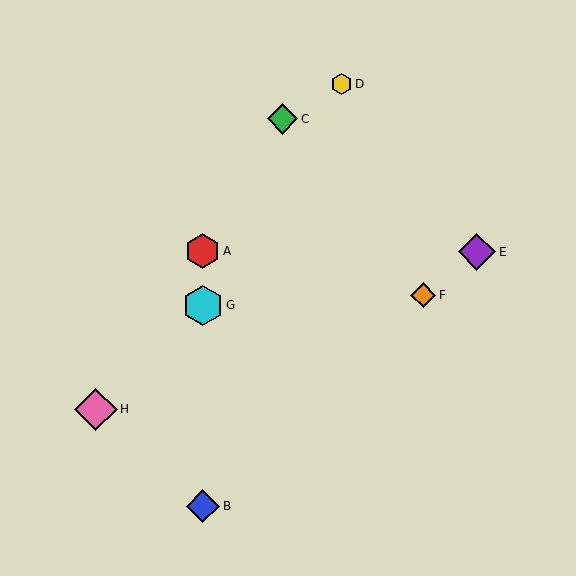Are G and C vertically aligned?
No, G is at x≈203 and C is at x≈283.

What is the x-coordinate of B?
Object B is at x≈203.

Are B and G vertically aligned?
Yes, both are at x≈203.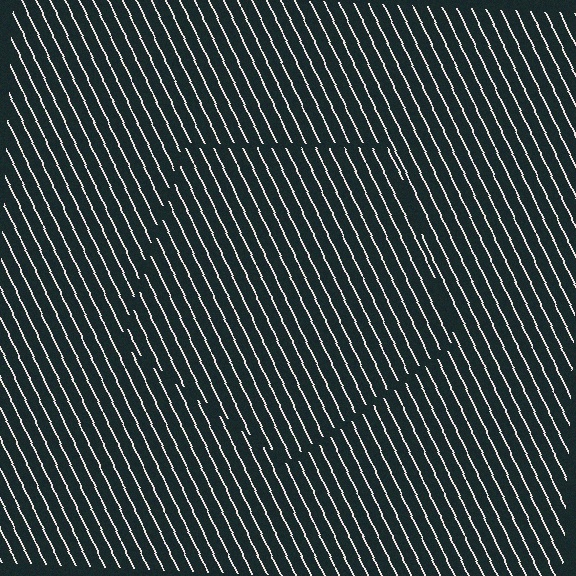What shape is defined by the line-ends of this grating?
An illusory pentagon. The interior of the shape contains the same grating, shifted by half a period — the contour is defined by the phase discontinuity where line-ends from the inner and outer gratings abut.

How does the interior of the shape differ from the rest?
The interior of the shape contains the same grating, shifted by half a period — the contour is defined by the phase discontinuity where line-ends from the inner and outer gratings abut.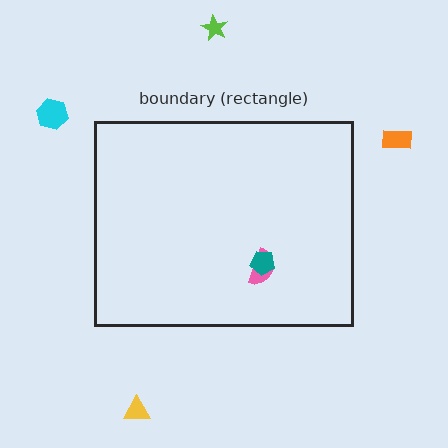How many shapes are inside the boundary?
2 inside, 4 outside.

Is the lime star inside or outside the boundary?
Outside.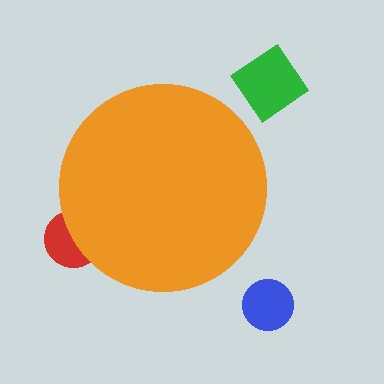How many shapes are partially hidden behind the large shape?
1 shape is partially hidden.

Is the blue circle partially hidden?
No, the blue circle is fully visible.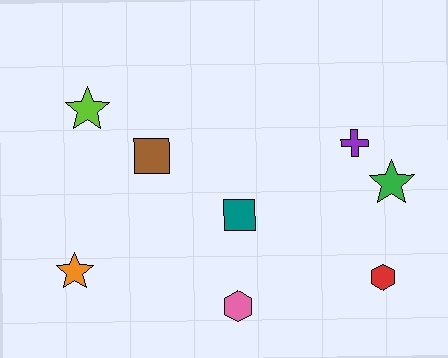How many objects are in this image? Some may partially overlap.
There are 8 objects.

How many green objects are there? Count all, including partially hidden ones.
There is 1 green object.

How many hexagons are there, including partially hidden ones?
There are 2 hexagons.